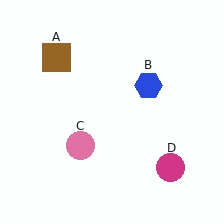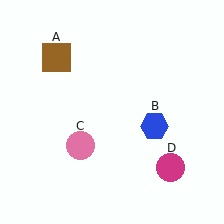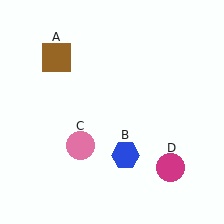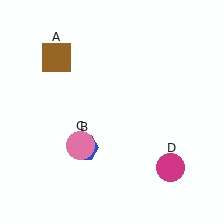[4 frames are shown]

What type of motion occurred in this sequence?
The blue hexagon (object B) rotated clockwise around the center of the scene.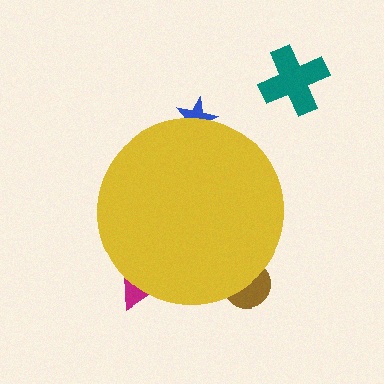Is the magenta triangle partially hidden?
Yes, the magenta triangle is partially hidden behind the yellow circle.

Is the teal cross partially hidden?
No, the teal cross is fully visible.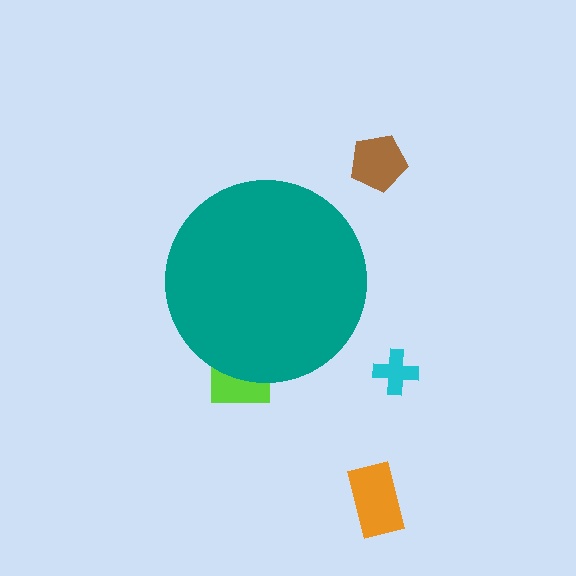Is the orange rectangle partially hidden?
No, the orange rectangle is fully visible.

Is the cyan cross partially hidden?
No, the cyan cross is fully visible.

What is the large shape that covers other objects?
A teal circle.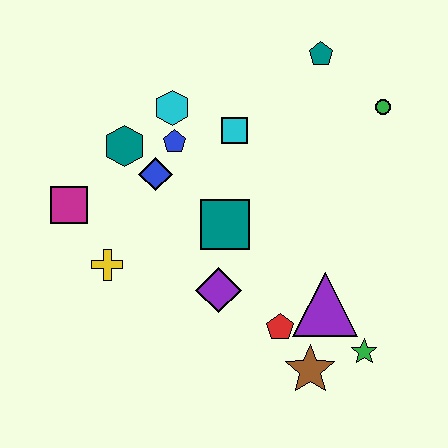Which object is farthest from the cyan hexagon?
The green star is farthest from the cyan hexagon.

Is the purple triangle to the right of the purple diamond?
Yes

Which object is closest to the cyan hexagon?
The blue pentagon is closest to the cyan hexagon.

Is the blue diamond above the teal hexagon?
No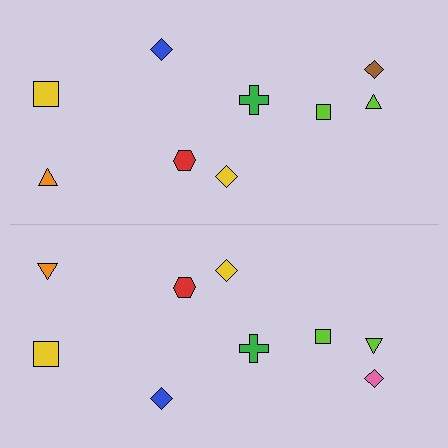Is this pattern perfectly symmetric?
No, the pattern is not perfectly symmetric. The pink diamond on the bottom side breaks the symmetry — its mirror counterpart is brown.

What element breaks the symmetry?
The pink diamond on the bottom side breaks the symmetry — its mirror counterpart is brown.